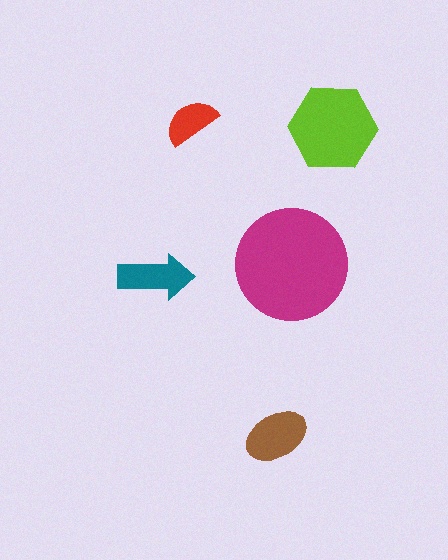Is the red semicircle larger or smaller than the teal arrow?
Smaller.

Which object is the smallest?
The red semicircle.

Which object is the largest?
The magenta circle.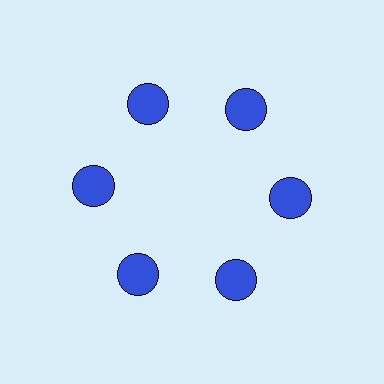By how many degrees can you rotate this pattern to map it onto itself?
The pattern maps onto itself every 60 degrees of rotation.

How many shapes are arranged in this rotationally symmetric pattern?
There are 6 shapes, arranged in 6 groups of 1.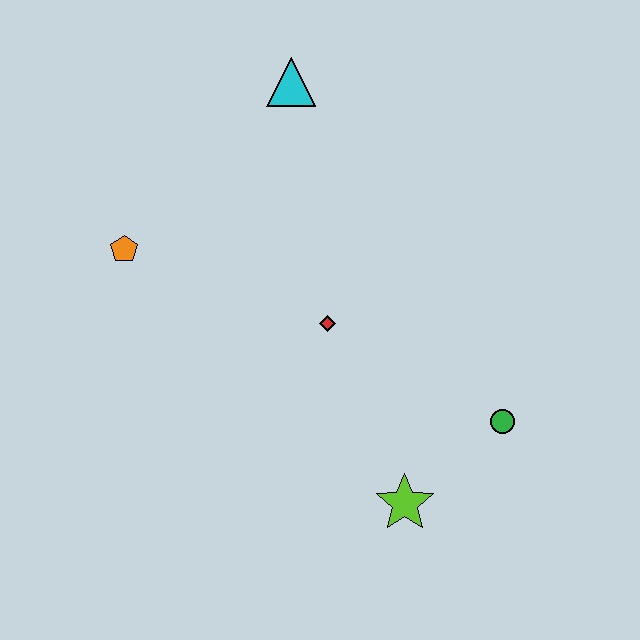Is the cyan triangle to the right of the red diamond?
No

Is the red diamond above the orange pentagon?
No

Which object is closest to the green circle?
The lime star is closest to the green circle.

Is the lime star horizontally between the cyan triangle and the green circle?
Yes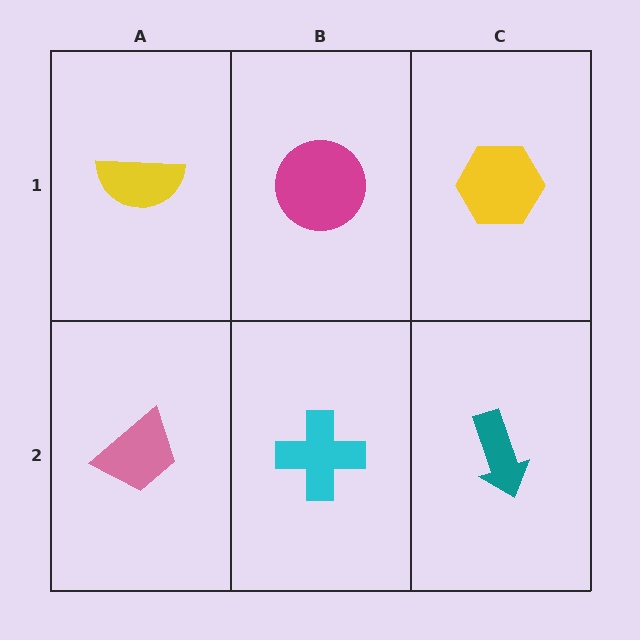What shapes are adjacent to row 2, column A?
A yellow semicircle (row 1, column A), a cyan cross (row 2, column B).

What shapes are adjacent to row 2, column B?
A magenta circle (row 1, column B), a pink trapezoid (row 2, column A), a teal arrow (row 2, column C).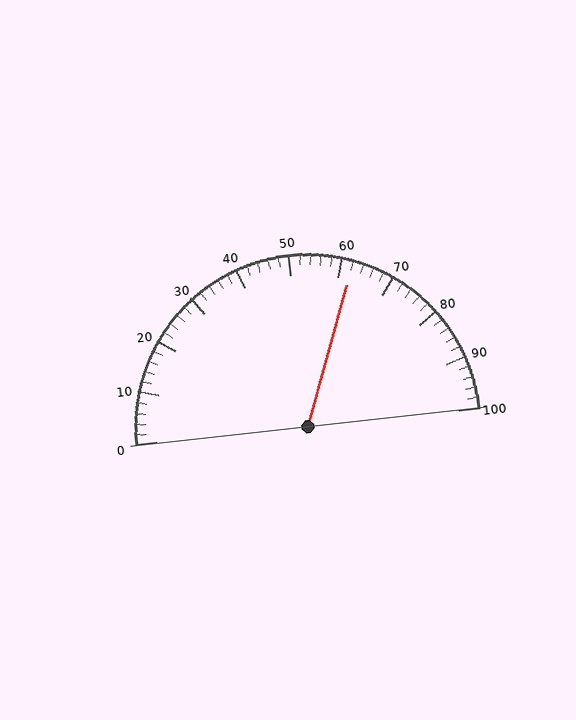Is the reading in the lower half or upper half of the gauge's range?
The reading is in the upper half of the range (0 to 100).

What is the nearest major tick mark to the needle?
The nearest major tick mark is 60.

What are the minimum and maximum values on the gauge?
The gauge ranges from 0 to 100.